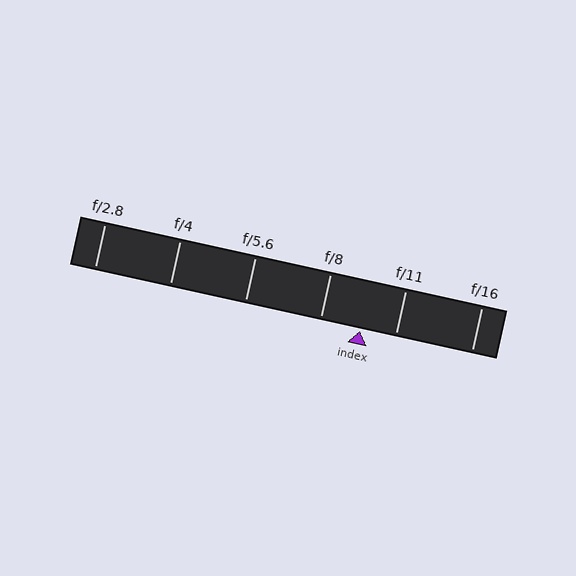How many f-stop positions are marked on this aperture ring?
There are 6 f-stop positions marked.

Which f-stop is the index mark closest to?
The index mark is closest to f/11.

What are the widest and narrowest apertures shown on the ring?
The widest aperture shown is f/2.8 and the narrowest is f/16.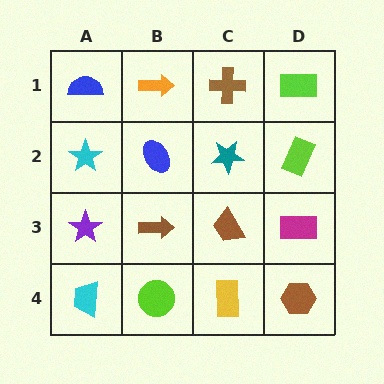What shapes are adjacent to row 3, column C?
A teal star (row 2, column C), a yellow rectangle (row 4, column C), a brown arrow (row 3, column B), a magenta rectangle (row 3, column D).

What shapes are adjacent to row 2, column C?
A brown cross (row 1, column C), a brown trapezoid (row 3, column C), a blue ellipse (row 2, column B), a lime rectangle (row 2, column D).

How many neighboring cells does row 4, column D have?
2.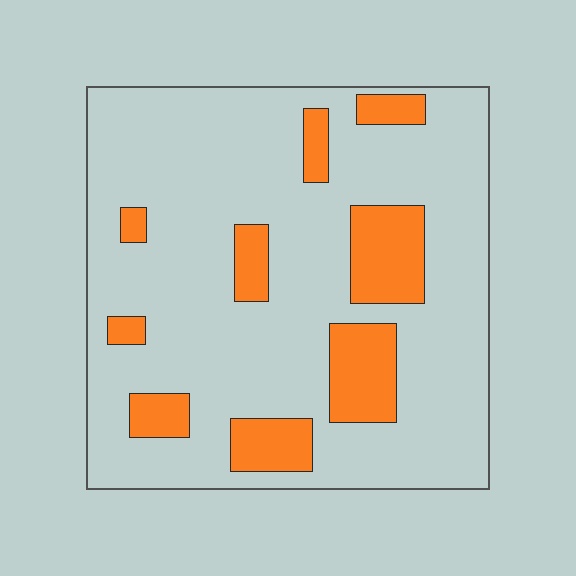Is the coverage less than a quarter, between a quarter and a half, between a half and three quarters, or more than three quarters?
Less than a quarter.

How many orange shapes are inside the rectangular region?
9.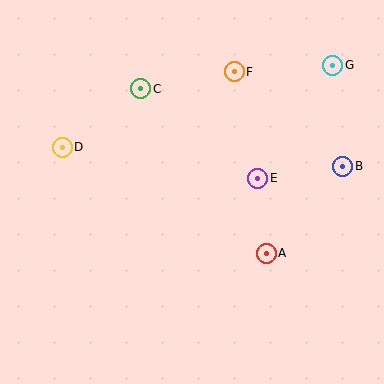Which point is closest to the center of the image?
Point E at (258, 178) is closest to the center.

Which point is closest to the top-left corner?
Point D is closest to the top-left corner.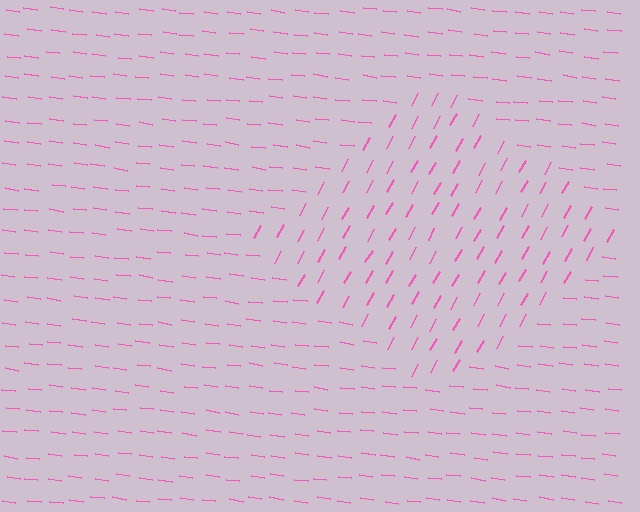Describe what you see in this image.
The image is filled with small pink line segments. A diamond region in the image has lines oriented differently from the surrounding lines, creating a visible texture boundary.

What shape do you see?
I see a diamond.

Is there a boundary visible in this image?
Yes, there is a texture boundary formed by a change in line orientation.